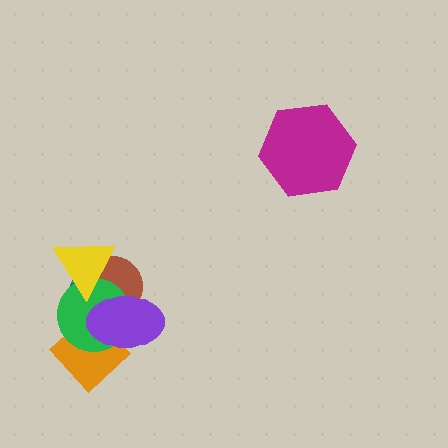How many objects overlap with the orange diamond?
3 objects overlap with the orange diamond.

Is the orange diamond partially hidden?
Yes, it is partially covered by another shape.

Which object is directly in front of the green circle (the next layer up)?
The yellow triangle is directly in front of the green circle.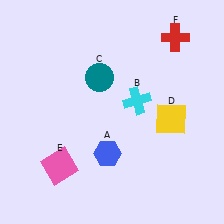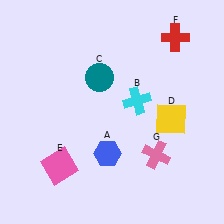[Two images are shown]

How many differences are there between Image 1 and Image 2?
There is 1 difference between the two images.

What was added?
A pink cross (G) was added in Image 2.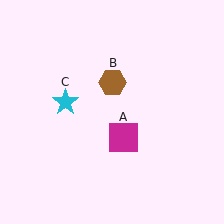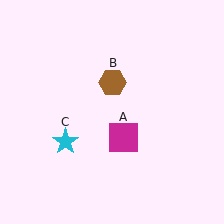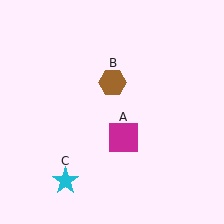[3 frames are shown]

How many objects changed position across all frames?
1 object changed position: cyan star (object C).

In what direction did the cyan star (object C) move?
The cyan star (object C) moved down.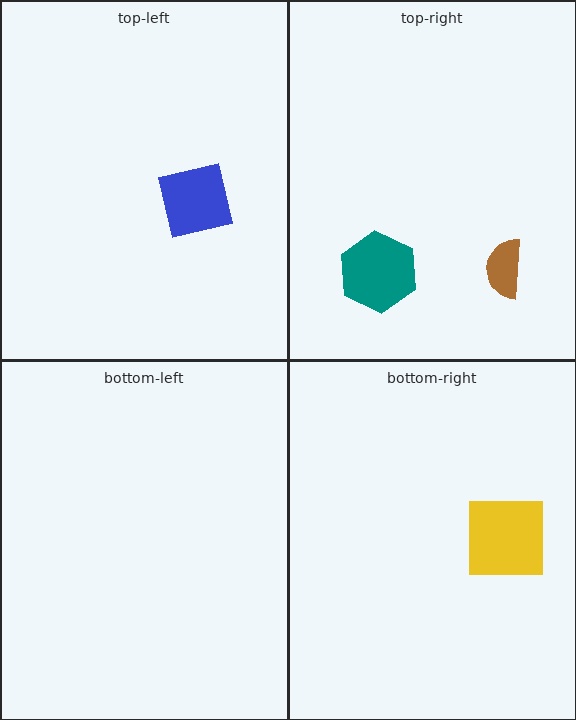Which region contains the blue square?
The top-left region.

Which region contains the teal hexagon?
The top-right region.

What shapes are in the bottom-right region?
The yellow square.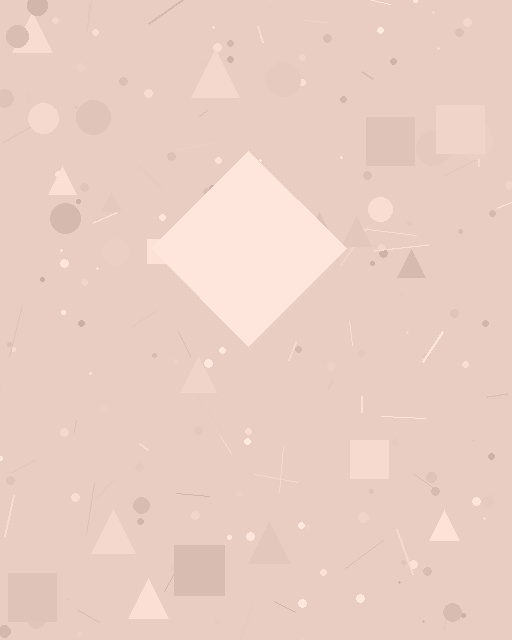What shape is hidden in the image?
A diamond is hidden in the image.